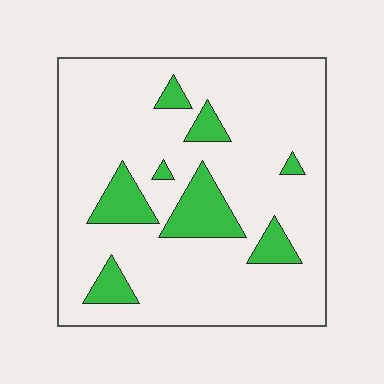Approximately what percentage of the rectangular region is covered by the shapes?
Approximately 15%.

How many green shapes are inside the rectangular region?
8.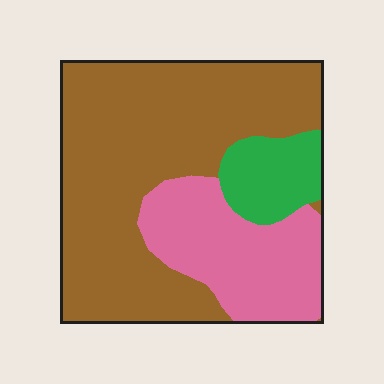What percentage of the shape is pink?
Pink takes up about one quarter (1/4) of the shape.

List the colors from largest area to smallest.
From largest to smallest: brown, pink, green.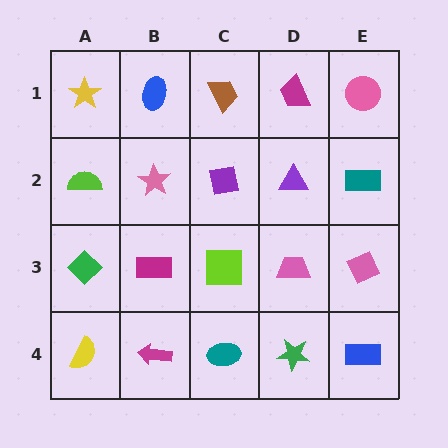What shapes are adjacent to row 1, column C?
A purple square (row 2, column C), a blue ellipse (row 1, column B), a magenta trapezoid (row 1, column D).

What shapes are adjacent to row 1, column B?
A pink star (row 2, column B), a yellow star (row 1, column A), a brown trapezoid (row 1, column C).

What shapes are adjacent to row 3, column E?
A teal rectangle (row 2, column E), a blue rectangle (row 4, column E), a pink trapezoid (row 3, column D).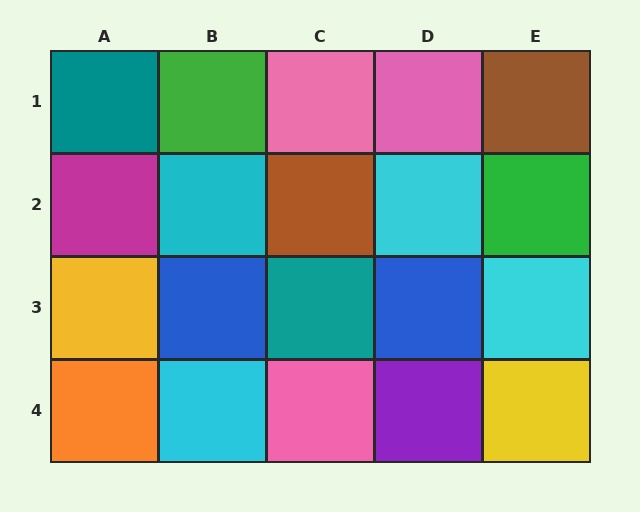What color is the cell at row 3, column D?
Blue.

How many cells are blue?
2 cells are blue.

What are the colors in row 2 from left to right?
Magenta, cyan, brown, cyan, green.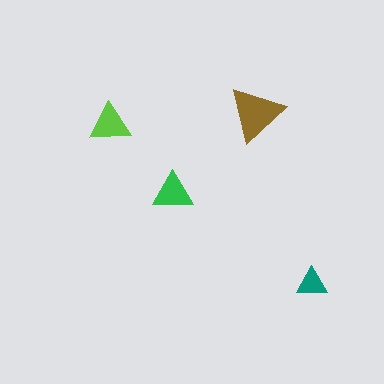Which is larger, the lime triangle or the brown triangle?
The brown one.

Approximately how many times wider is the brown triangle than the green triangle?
About 1.5 times wider.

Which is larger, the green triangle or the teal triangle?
The green one.